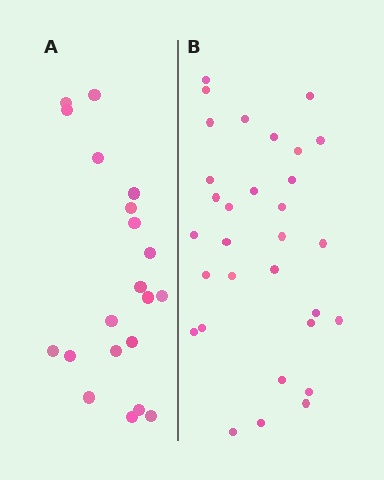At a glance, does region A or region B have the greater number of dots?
Region B (the right region) has more dots.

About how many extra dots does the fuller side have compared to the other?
Region B has roughly 12 or so more dots than region A.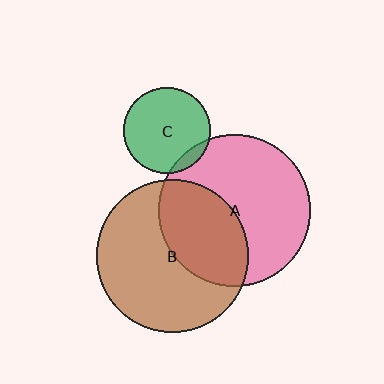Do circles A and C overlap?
Yes.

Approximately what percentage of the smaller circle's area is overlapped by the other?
Approximately 10%.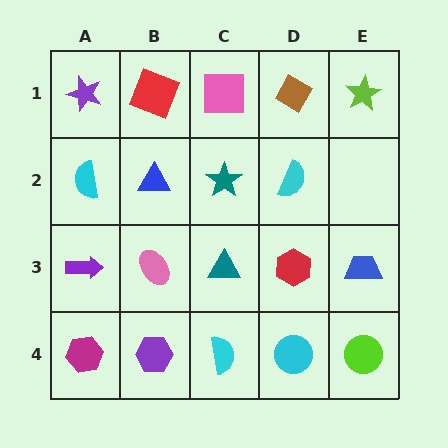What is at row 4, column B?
A purple hexagon.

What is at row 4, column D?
A cyan circle.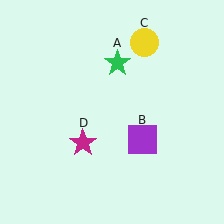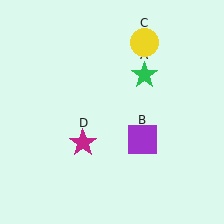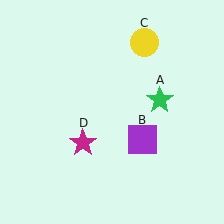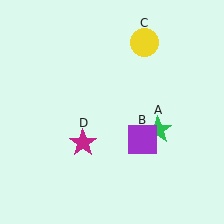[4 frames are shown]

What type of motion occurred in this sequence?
The green star (object A) rotated clockwise around the center of the scene.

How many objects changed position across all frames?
1 object changed position: green star (object A).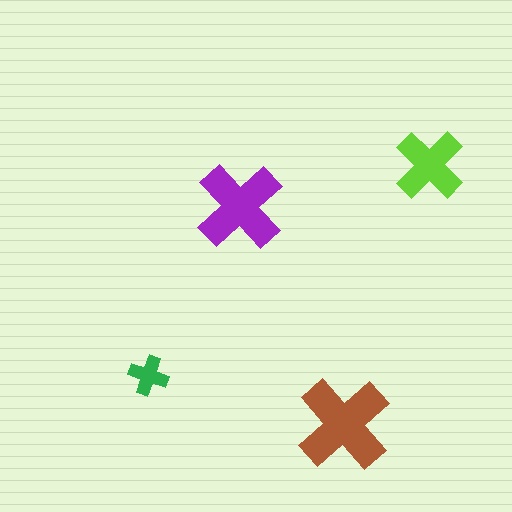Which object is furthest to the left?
The green cross is leftmost.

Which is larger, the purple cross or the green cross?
The purple one.